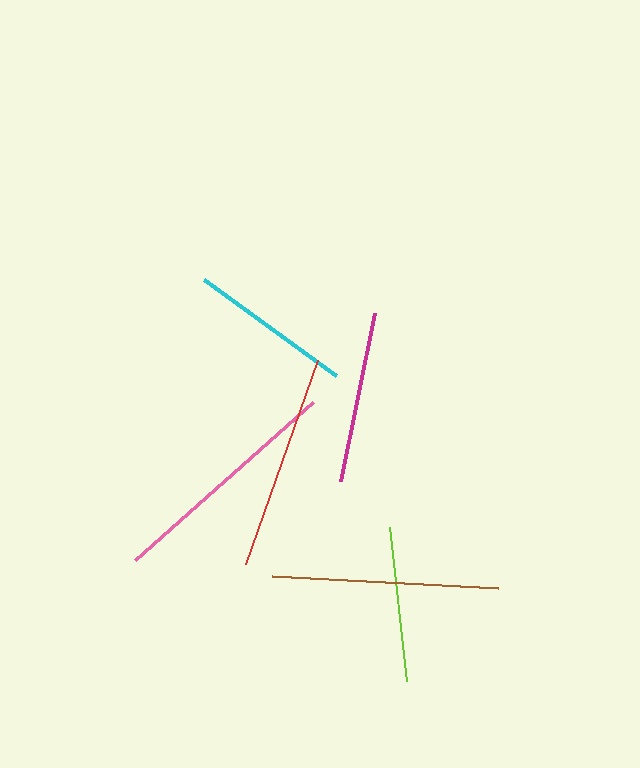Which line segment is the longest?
The pink line is the longest at approximately 238 pixels.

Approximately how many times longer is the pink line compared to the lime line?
The pink line is approximately 1.5 times the length of the lime line.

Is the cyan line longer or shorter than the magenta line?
The magenta line is longer than the cyan line.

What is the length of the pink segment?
The pink segment is approximately 238 pixels long.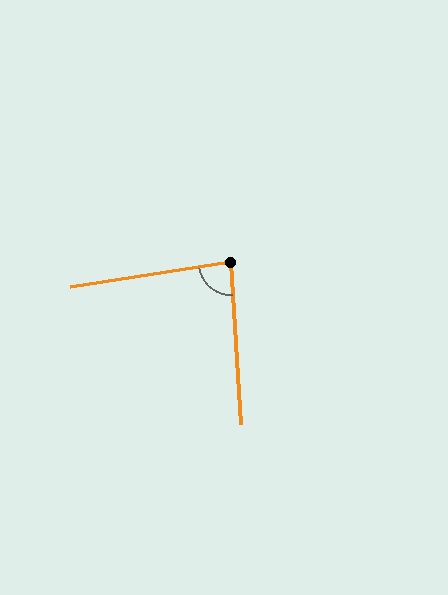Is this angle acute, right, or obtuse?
It is acute.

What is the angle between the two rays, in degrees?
Approximately 85 degrees.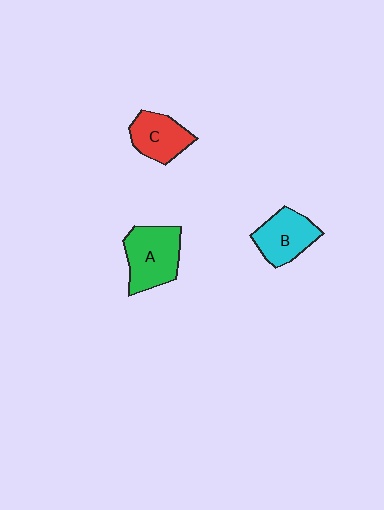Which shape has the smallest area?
Shape C (red).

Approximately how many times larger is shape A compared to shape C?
Approximately 1.3 times.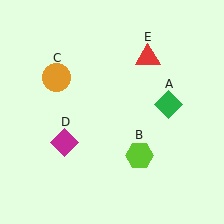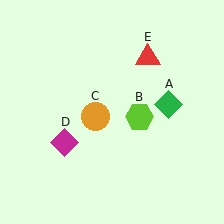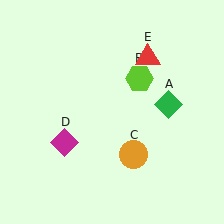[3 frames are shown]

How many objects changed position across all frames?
2 objects changed position: lime hexagon (object B), orange circle (object C).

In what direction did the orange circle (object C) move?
The orange circle (object C) moved down and to the right.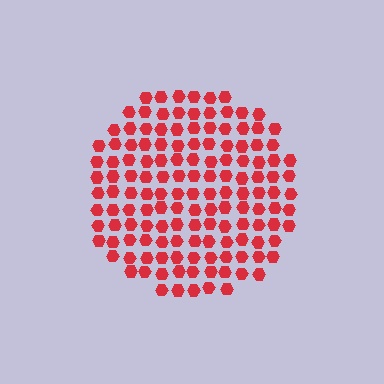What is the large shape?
The large shape is a circle.